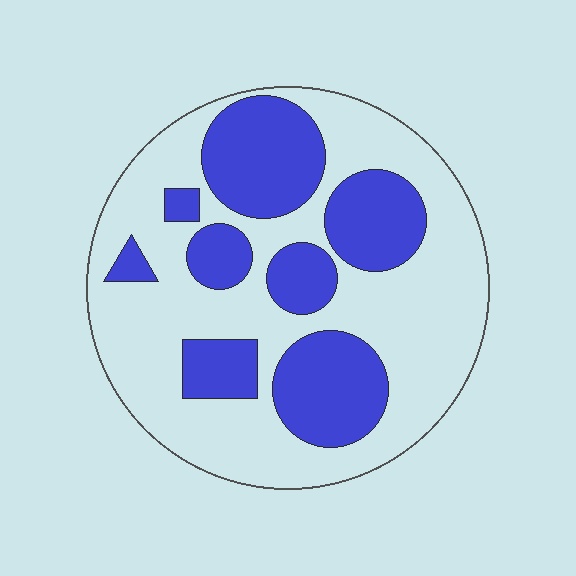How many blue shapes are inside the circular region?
8.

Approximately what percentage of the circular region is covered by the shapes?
Approximately 35%.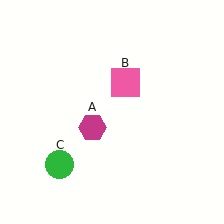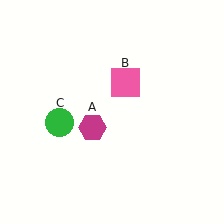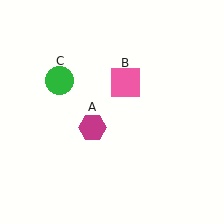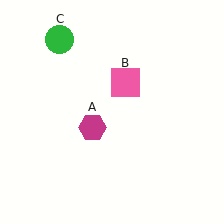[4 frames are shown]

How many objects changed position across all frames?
1 object changed position: green circle (object C).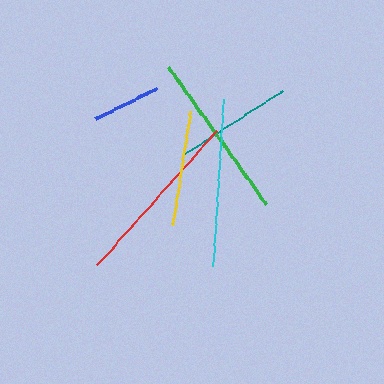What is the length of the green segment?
The green segment is approximately 168 pixels long.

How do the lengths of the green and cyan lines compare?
The green and cyan lines are approximately the same length.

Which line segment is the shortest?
The blue line is the shortest at approximately 69 pixels.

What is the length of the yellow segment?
The yellow segment is approximately 116 pixels long.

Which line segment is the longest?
The red line is the longest at approximately 180 pixels.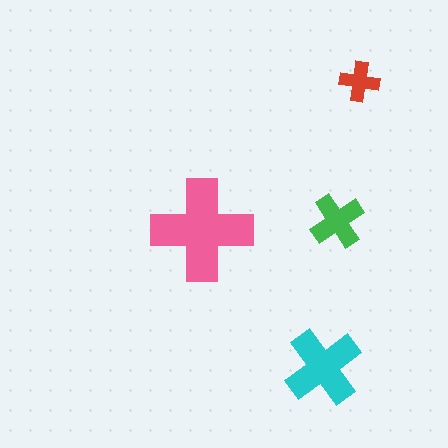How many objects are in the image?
There are 4 objects in the image.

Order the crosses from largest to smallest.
the pink one, the cyan one, the green one, the red one.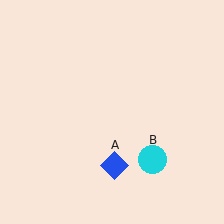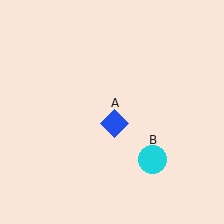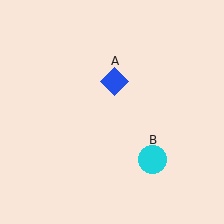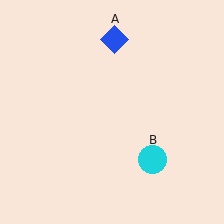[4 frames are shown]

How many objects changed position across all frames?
1 object changed position: blue diamond (object A).